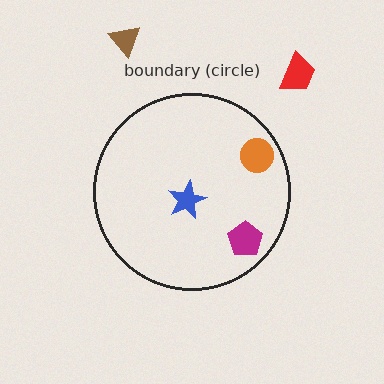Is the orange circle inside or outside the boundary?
Inside.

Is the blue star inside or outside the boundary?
Inside.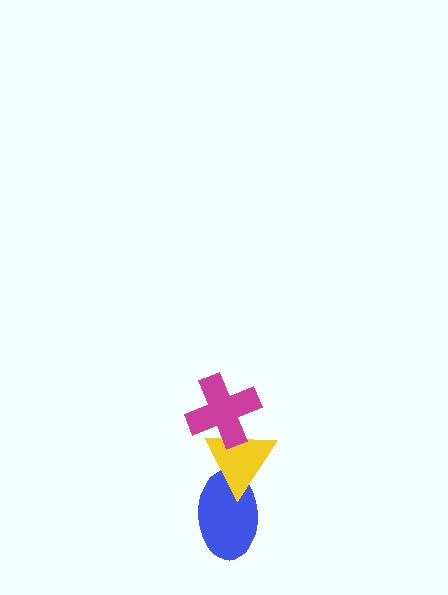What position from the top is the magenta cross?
The magenta cross is 1st from the top.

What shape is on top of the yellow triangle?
The magenta cross is on top of the yellow triangle.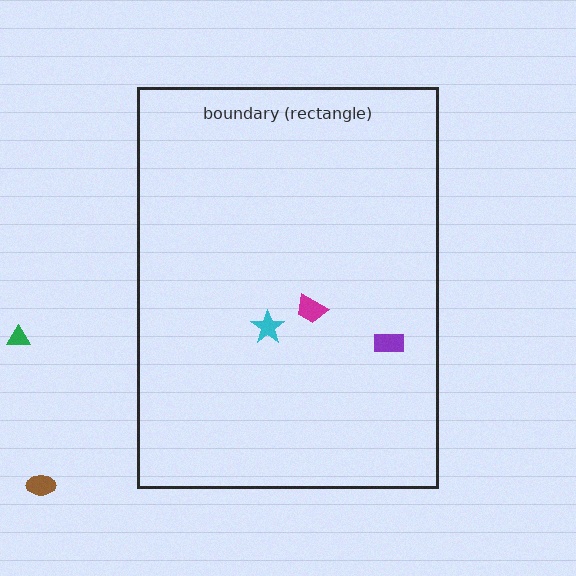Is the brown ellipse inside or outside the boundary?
Outside.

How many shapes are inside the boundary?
3 inside, 2 outside.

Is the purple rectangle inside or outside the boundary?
Inside.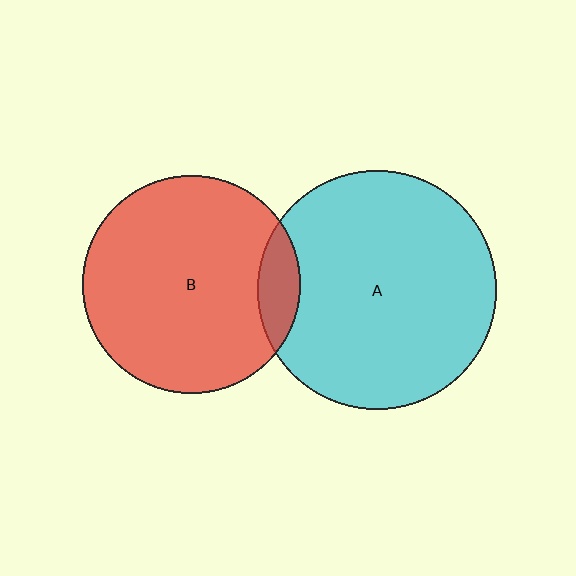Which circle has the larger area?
Circle A (cyan).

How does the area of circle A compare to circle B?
Approximately 1.2 times.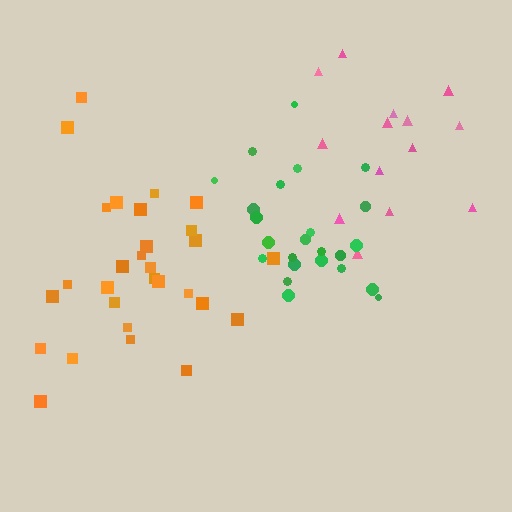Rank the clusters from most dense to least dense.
green, orange, pink.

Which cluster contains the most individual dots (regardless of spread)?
Orange (29).